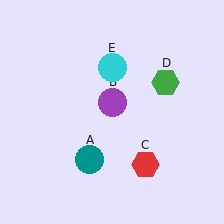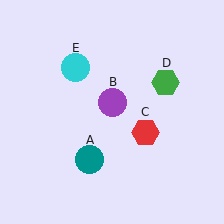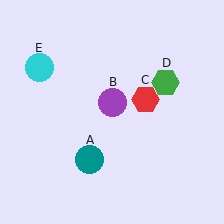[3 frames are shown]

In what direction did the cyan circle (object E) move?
The cyan circle (object E) moved left.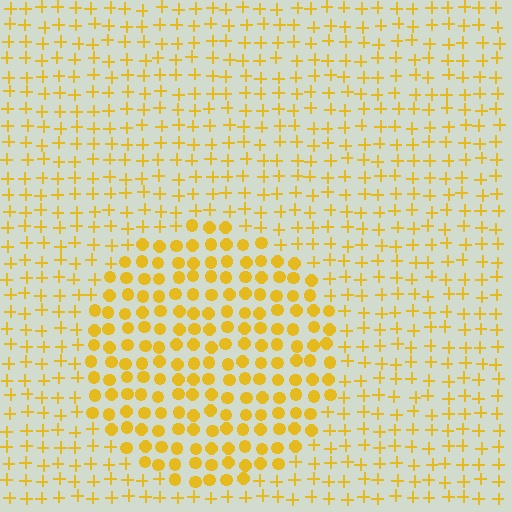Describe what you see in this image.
The image is filled with small yellow elements arranged in a uniform grid. A circle-shaped region contains circles, while the surrounding area contains plus signs. The boundary is defined purely by the change in element shape.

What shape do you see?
I see a circle.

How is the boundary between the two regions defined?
The boundary is defined by a change in element shape: circles inside vs. plus signs outside. All elements share the same color and spacing.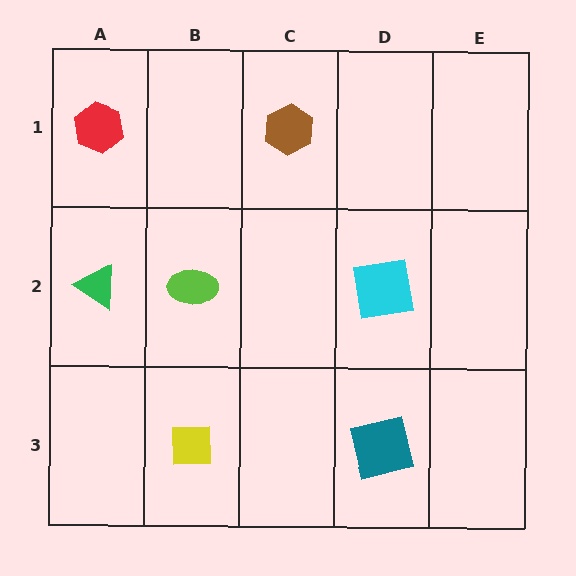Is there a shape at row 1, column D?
No, that cell is empty.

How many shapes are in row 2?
3 shapes.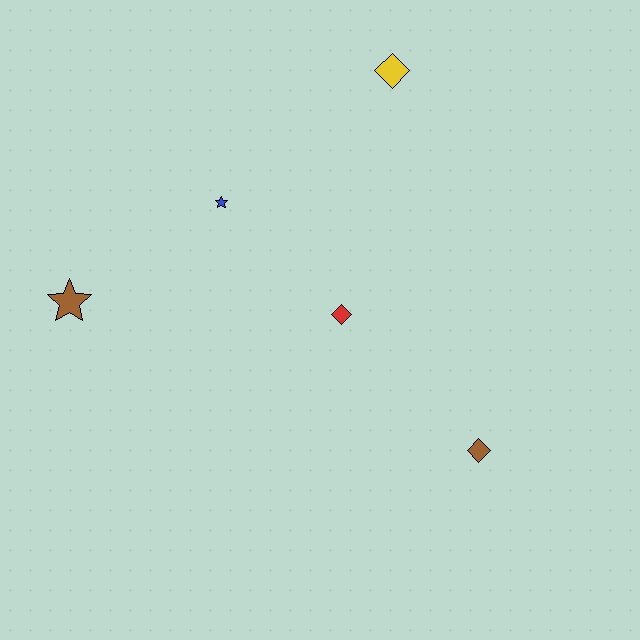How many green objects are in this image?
There are no green objects.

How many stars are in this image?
There are 2 stars.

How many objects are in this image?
There are 5 objects.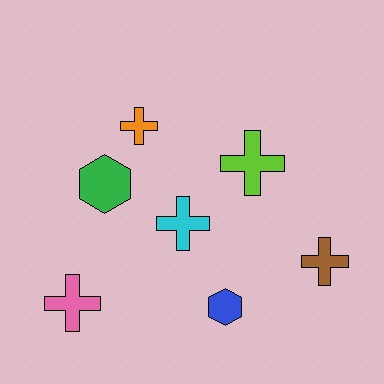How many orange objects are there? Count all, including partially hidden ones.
There is 1 orange object.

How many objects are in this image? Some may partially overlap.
There are 7 objects.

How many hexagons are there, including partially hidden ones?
There are 2 hexagons.